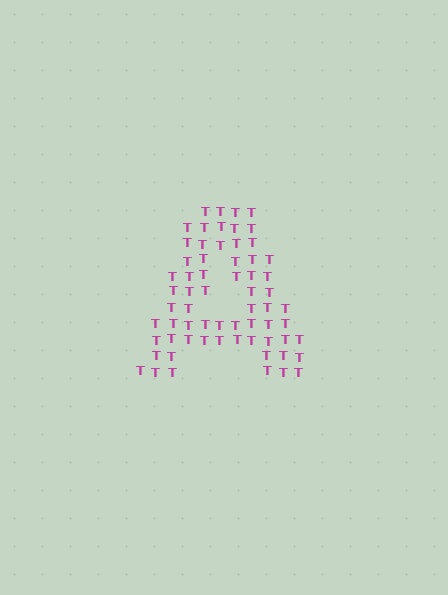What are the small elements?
The small elements are letter T's.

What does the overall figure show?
The overall figure shows the letter A.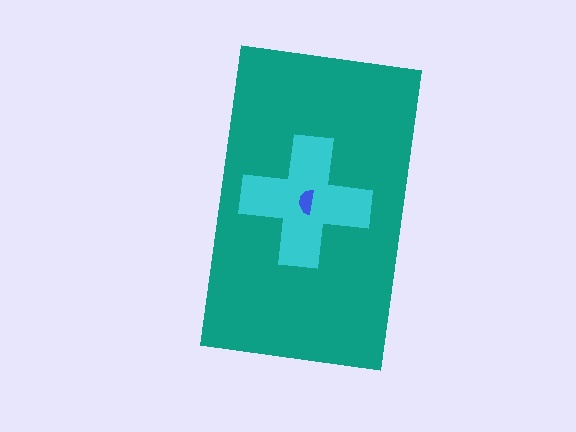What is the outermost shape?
The teal rectangle.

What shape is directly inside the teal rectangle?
The cyan cross.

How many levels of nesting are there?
3.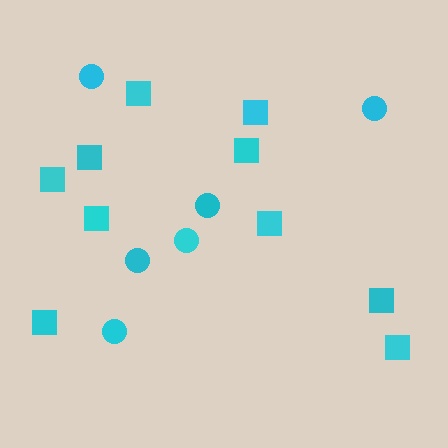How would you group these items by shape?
There are 2 groups: one group of circles (6) and one group of squares (10).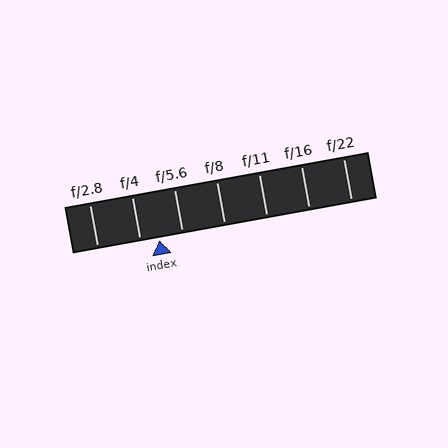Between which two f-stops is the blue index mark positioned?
The index mark is between f/4 and f/5.6.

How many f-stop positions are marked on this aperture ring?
There are 7 f-stop positions marked.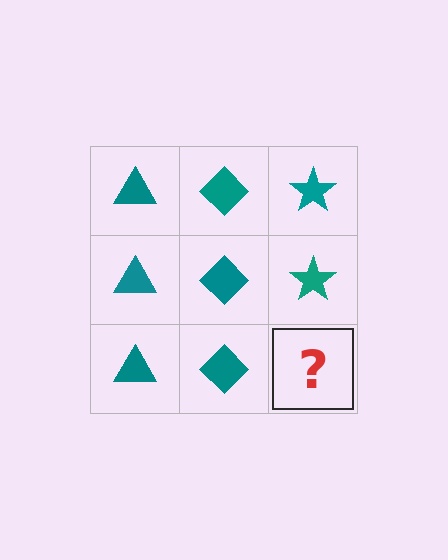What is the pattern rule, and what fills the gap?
The rule is that each column has a consistent shape. The gap should be filled with a teal star.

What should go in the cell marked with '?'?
The missing cell should contain a teal star.